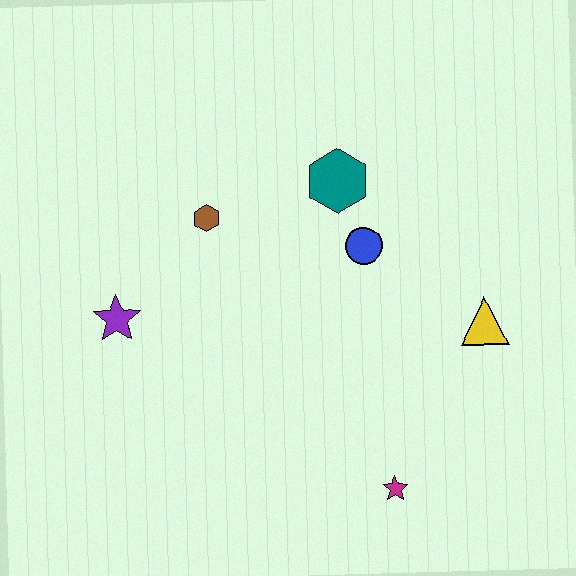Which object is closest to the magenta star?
The yellow triangle is closest to the magenta star.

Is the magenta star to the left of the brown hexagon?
No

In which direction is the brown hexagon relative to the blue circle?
The brown hexagon is to the left of the blue circle.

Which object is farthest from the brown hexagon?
The magenta star is farthest from the brown hexagon.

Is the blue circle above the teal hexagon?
No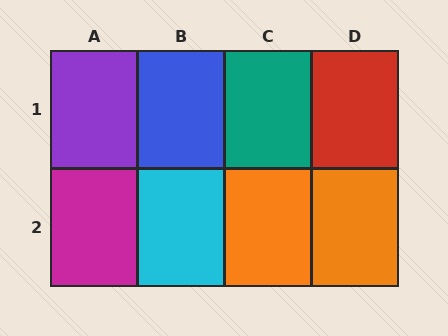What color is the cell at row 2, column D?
Orange.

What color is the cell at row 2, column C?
Orange.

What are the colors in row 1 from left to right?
Purple, blue, teal, red.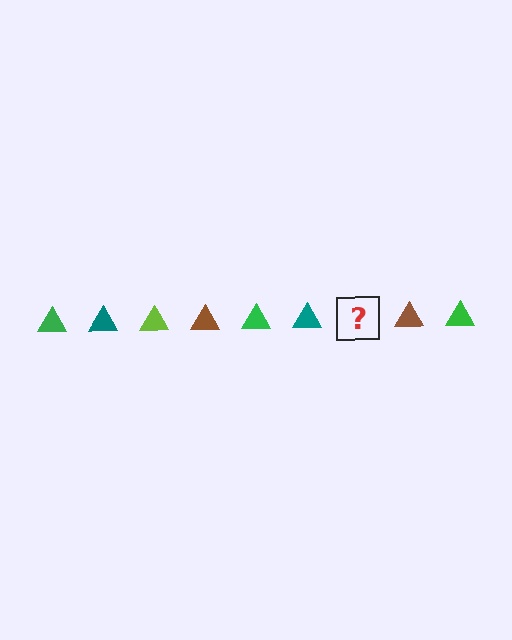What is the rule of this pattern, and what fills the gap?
The rule is that the pattern cycles through green, teal, lime, brown triangles. The gap should be filled with a lime triangle.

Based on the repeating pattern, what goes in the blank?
The blank should be a lime triangle.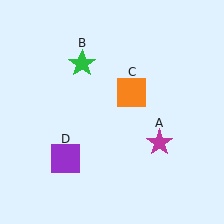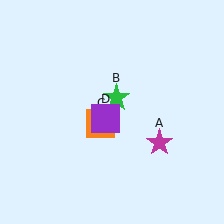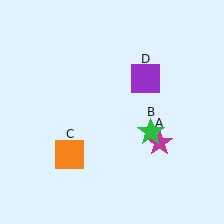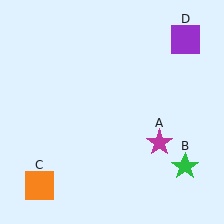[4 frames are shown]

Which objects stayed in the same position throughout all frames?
Magenta star (object A) remained stationary.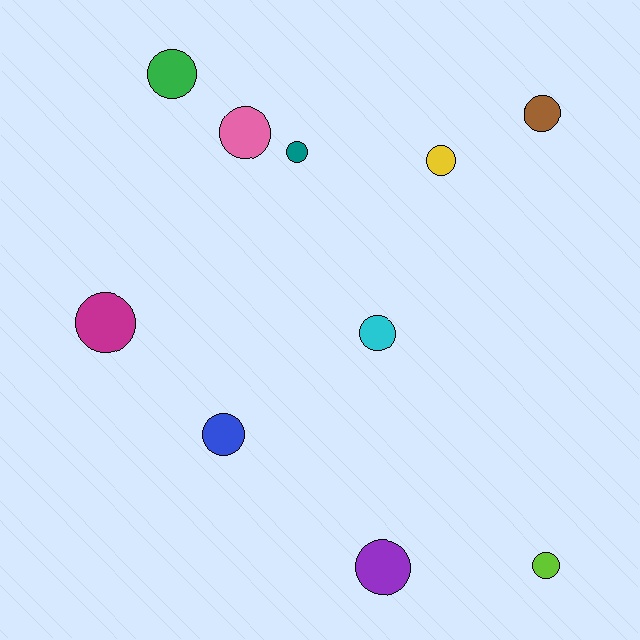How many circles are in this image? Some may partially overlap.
There are 10 circles.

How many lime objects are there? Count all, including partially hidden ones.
There is 1 lime object.